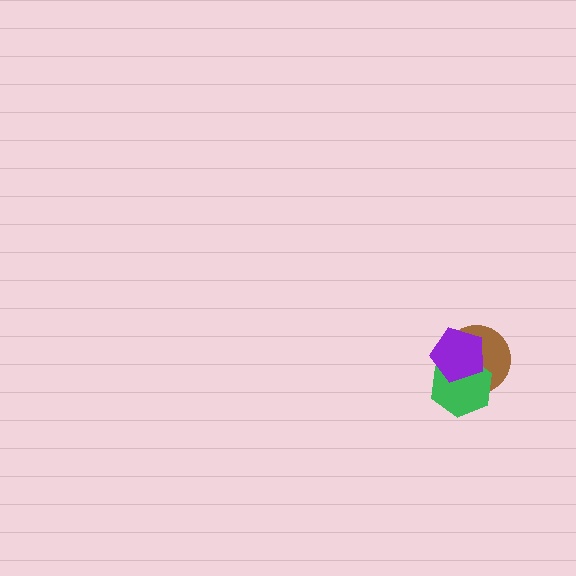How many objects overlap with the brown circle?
2 objects overlap with the brown circle.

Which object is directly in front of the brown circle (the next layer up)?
The green hexagon is directly in front of the brown circle.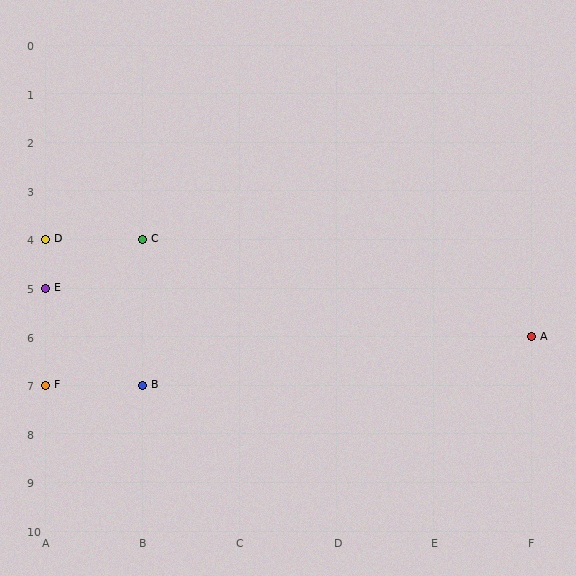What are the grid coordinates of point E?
Point E is at grid coordinates (A, 5).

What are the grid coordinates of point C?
Point C is at grid coordinates (B, 4).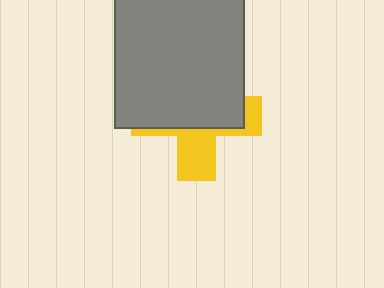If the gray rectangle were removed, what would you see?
You would see the complete yellow cross.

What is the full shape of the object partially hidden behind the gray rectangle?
The partially hidden object is a yellow cross.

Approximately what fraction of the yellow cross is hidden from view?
Roughly 64% of the yellow cross is hidden behind the gray rectangle.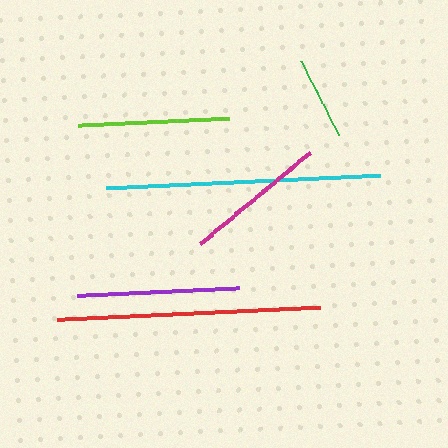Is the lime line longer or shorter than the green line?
The lime line is longer than the green line.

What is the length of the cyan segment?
The cyan segment is approximately 274 pixels long.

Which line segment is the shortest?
The green line is the shortest at approximately 82 pixels.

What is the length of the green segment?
The green segment is approximately 82 pixels long.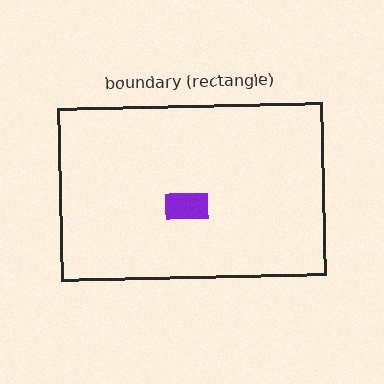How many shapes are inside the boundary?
1 inside, 0 outside.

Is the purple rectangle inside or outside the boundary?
Inside.